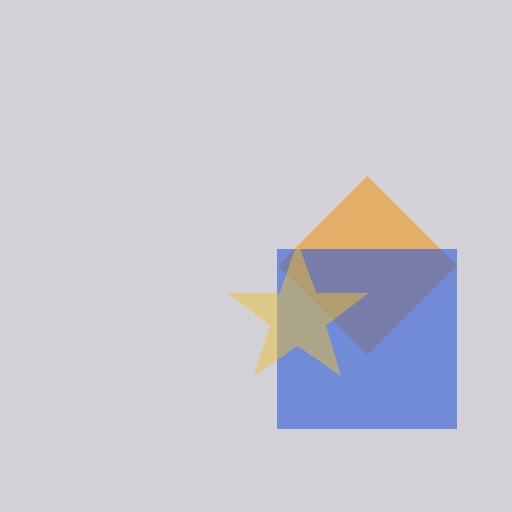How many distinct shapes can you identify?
There are 3 distinct shapes: an orange diamond, a blue square, a yellow star.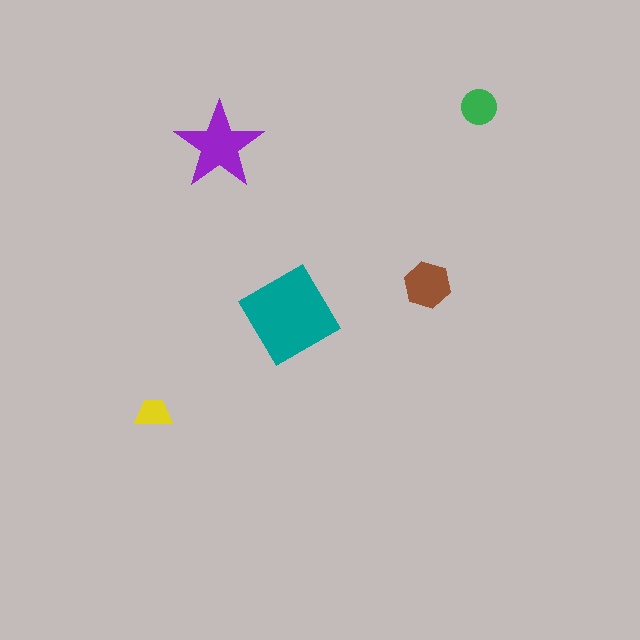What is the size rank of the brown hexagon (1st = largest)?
3rd.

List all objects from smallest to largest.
The yellow trapezoid, the green circle, the brown hexagon, the purple star, the teal diamond.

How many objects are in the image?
There are 5 objects in the image.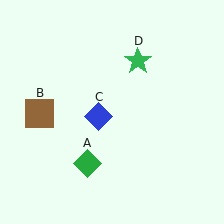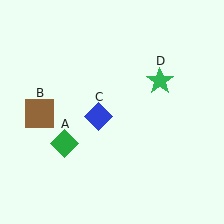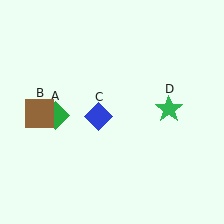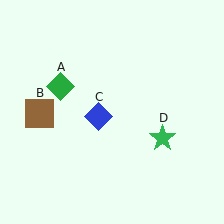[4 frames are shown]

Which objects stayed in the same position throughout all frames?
Brown square (object B) and blue diamond (object C) remained stationary.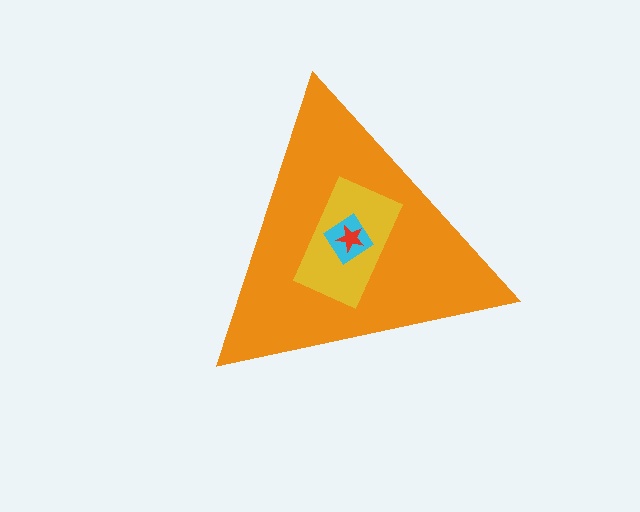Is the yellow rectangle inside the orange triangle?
Yes.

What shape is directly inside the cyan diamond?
The red star.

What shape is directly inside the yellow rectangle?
The cyan diamond.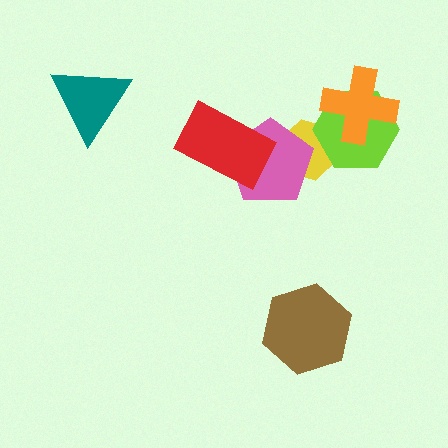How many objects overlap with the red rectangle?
1 object overlaps with the red rectangle.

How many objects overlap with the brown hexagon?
0 objects overlap with the brown hexagon.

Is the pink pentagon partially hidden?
Yes, it is partially covered by another shape.